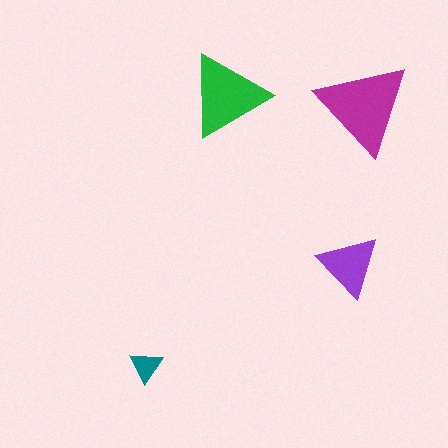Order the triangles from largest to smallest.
the magenta one, the green one, the purple one, the teal one.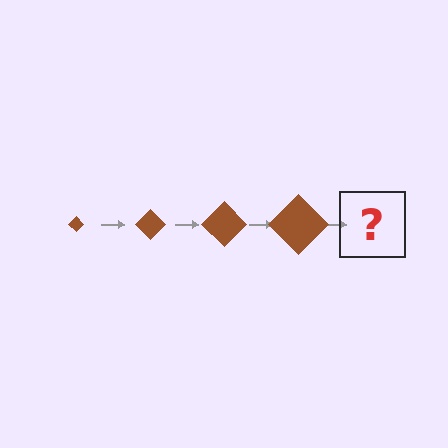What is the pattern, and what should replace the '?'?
The pattern is that the diamond gets progressively larger each step. The '?' should be a brown diamond, larger than the previous one.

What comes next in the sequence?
The next element should be a brown diamond, larger than the previous one.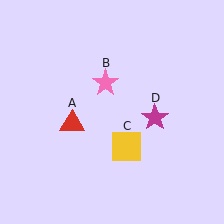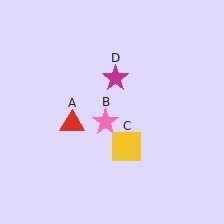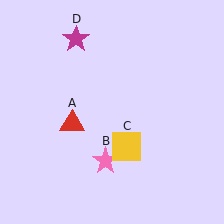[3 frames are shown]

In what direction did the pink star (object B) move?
The pink star (object B) moved down.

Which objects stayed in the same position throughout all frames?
Red triangle (object A) and yellow square (object C) remained stationary.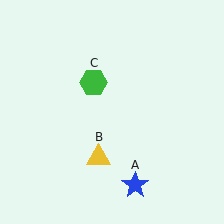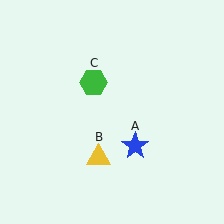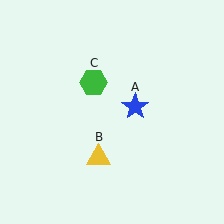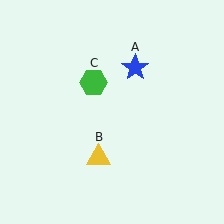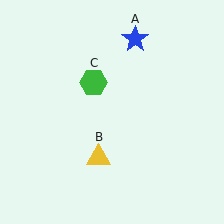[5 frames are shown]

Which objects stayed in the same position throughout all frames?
Yellow triangle (object B) and green hexagon (object C) remained stationary.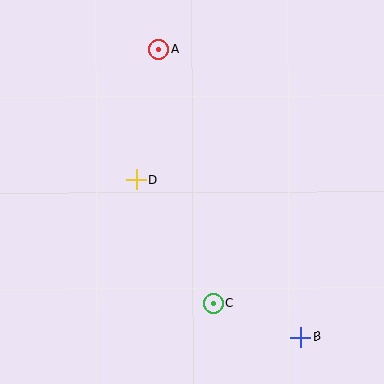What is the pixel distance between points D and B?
The distance between D and B is 227 pixels.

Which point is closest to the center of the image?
Point D at (136, 180) is closest to the center.